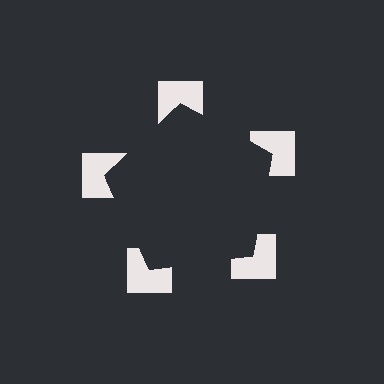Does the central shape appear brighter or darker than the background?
It typically appears slightly darker than the background, even though no actual brightness change is drawn.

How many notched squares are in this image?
There are 5 — one at each vertex of the illusory pentagon.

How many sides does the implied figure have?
5 sides.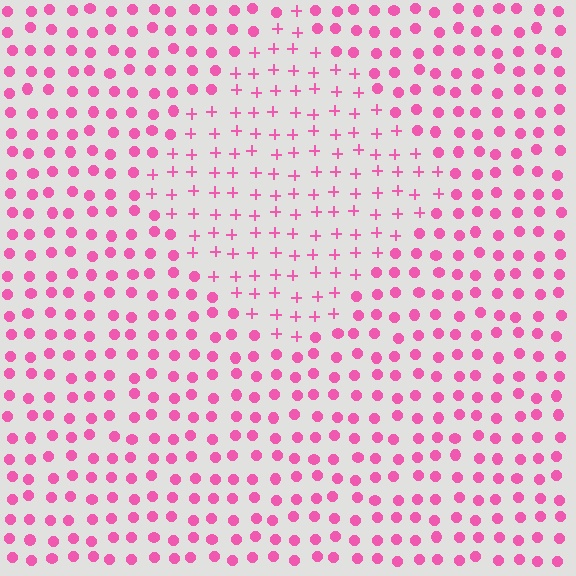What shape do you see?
I see a diamond.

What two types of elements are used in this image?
The image uses plus signs inside the diamond region and circles outside it.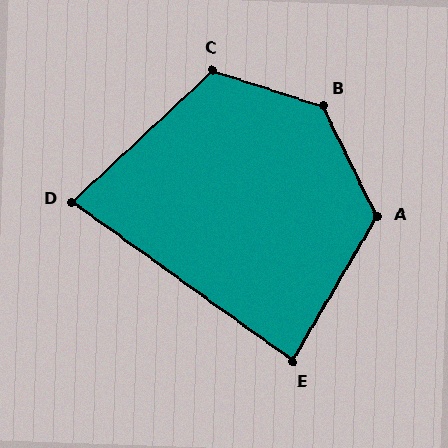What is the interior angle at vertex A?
Approximately 123 degrees (obtuse).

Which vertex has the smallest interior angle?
D, at approximately 79 degrees.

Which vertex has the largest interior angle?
B, at approximately 134 degrees.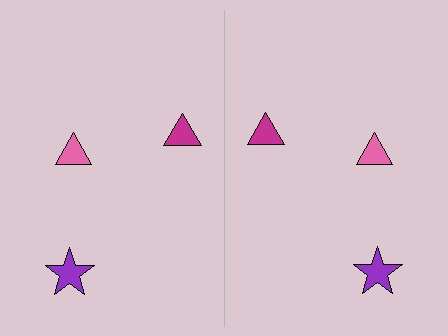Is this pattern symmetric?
Yes, this pattern has bilateral (reflection) symmetry.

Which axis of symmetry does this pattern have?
The pattern has a vertical axis of symmetry running through the center of the image.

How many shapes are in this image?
There are 6 shapes in this image.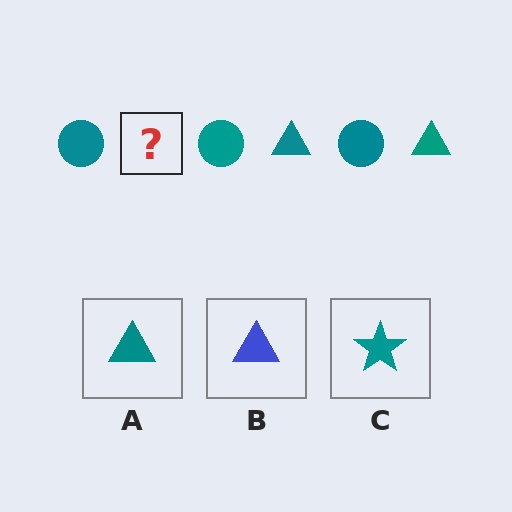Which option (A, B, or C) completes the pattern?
A.